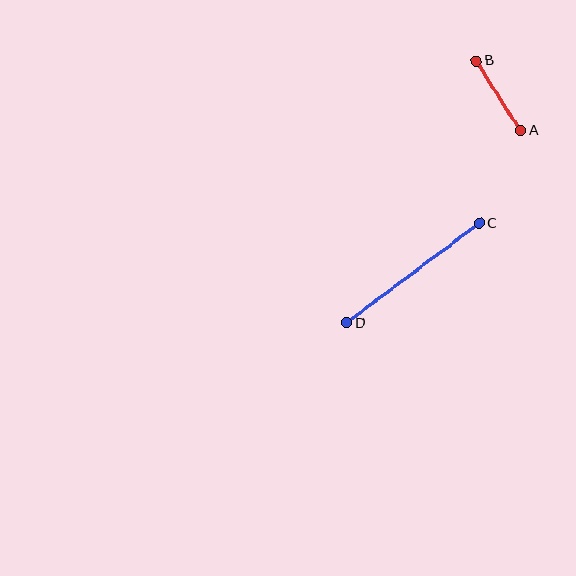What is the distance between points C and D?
The distance is approximately 165 pixels.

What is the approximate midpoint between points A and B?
The midpoint is at approximately (498, 96) pixels.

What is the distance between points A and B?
The distance is approximately 82 pixels.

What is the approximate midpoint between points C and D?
The midpoint is at approximately (413, 273) pixels.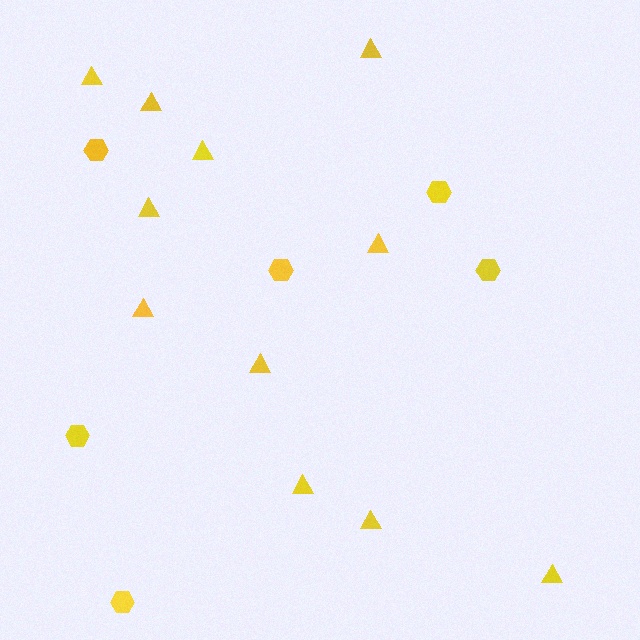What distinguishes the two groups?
There are 2 groups: one group of hexagons (6) and one group of triangles (11).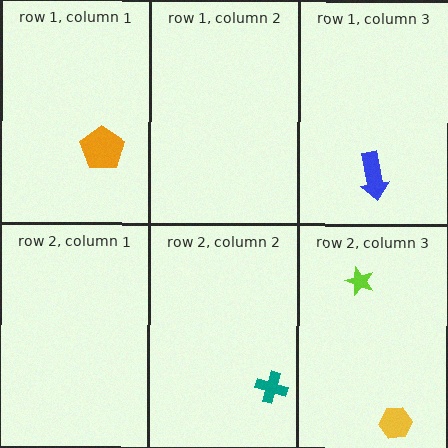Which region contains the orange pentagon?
The row 1, column 1 region.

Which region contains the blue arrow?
The row 1, column 3 region.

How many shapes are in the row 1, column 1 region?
1.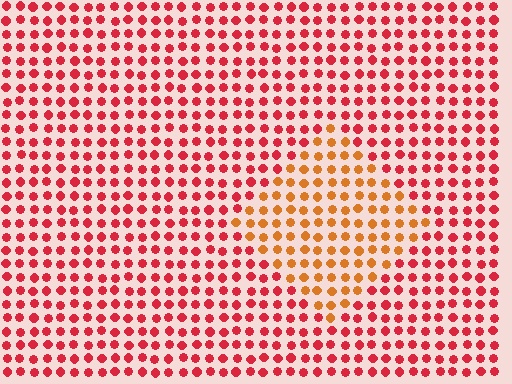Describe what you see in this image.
The image is filled with small red elements in a uniform arrangement. A diamond-shaped region is visible where the elements are tinted to a slightly different hue, forming a subtle color boundary.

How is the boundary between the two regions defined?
The boundary is defined purely by a slight shift in hue (about 36 degrees). Spacing, size, and orientation are identical on both sides.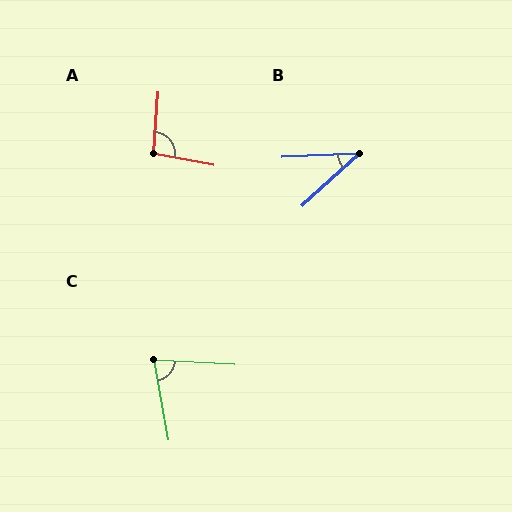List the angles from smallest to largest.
B (40°), C (76°), A (97°).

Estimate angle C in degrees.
Approximately 76 degrees.